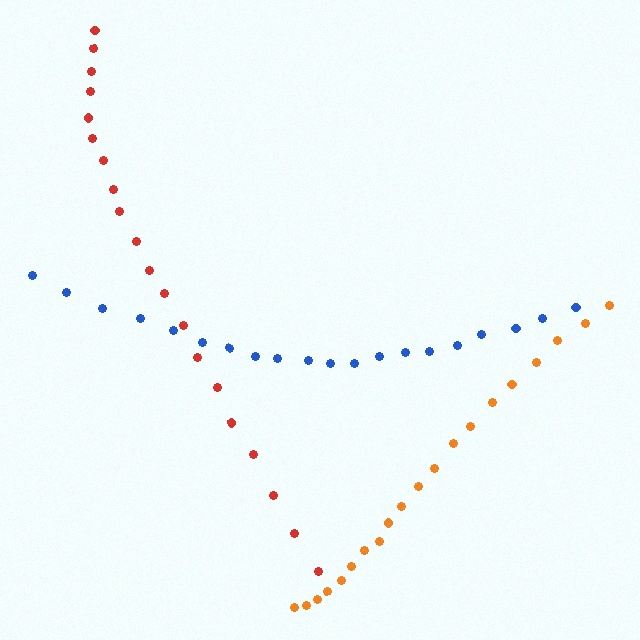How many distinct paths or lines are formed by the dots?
There are 3 distinct paths.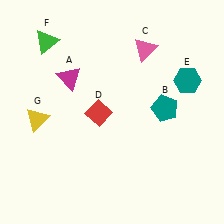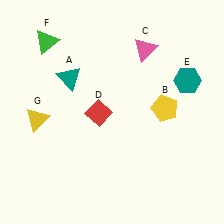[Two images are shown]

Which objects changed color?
A changed from magenta to teal. B changed from teal to yellow.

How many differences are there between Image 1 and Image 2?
There are 2 differences between the two images.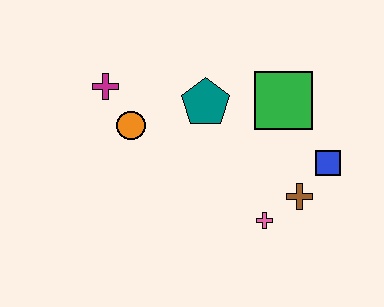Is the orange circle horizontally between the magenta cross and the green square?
Yes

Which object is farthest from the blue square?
The magenta cross is farthest from the blue square.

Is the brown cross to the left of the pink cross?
No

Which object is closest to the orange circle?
The magenta cross is closest to the orange circle.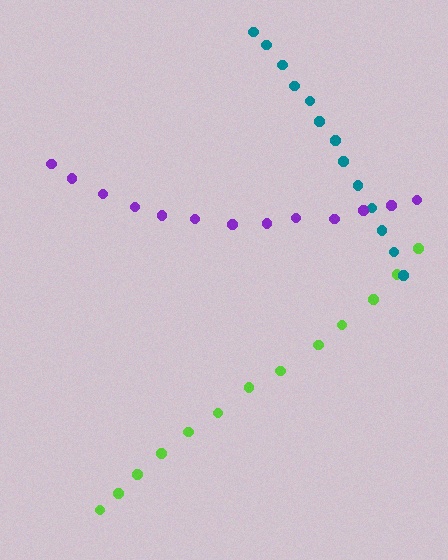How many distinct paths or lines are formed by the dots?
There are 3 distinct paths.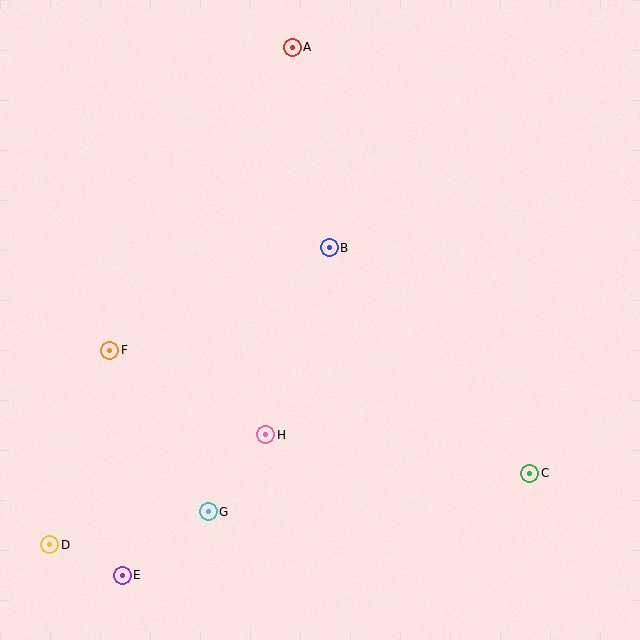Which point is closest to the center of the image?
Point B at (329, 248) is closest to the center.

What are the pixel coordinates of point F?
Point F is at (110, 350).